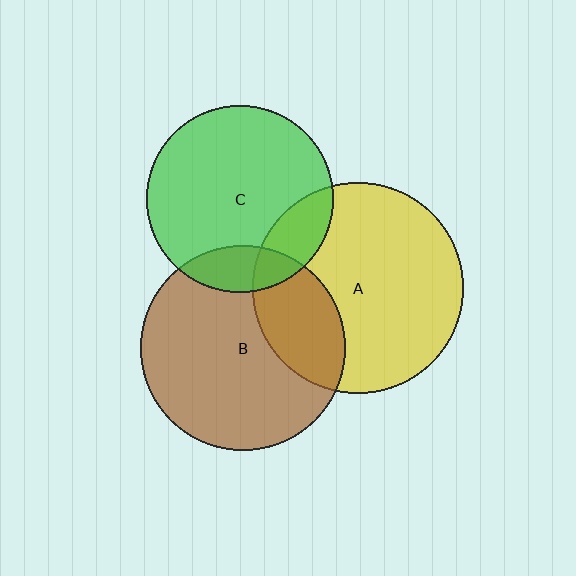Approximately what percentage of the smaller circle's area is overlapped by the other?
Approximately 25%.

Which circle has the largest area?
Circle A (yellow).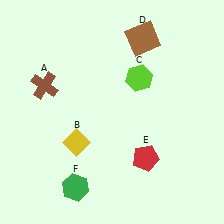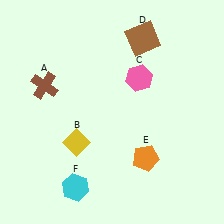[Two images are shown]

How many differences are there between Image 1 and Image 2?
There are 3 differences between the two images.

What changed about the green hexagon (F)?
In Image 1, F is green. In Image 2, it changed to cyan.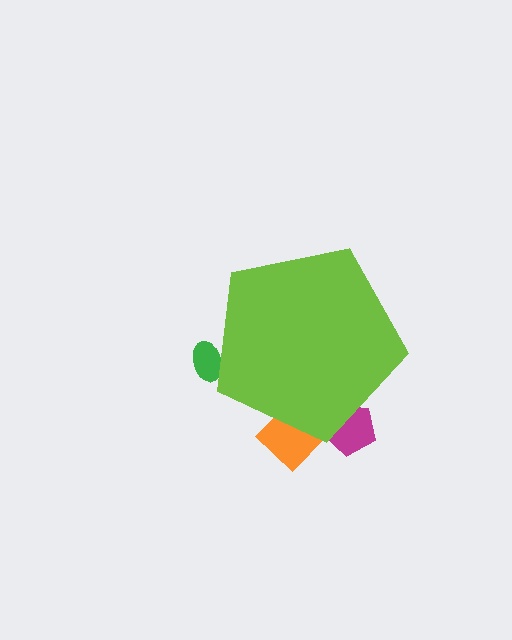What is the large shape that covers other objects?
A lime pentagon.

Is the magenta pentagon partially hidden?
Yes, the magenta pentagon is partially hidden behind the lime pentagon.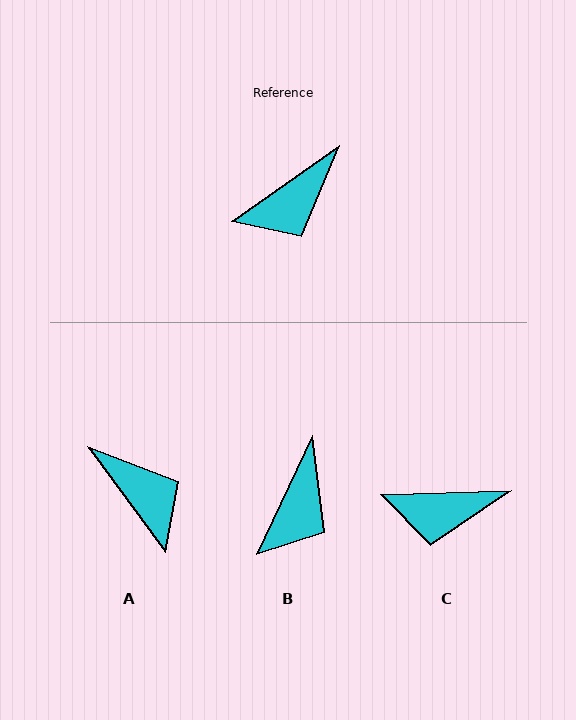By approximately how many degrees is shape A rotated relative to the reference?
Approximately 91 degrees counter-clockwise.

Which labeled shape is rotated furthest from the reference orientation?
A, about 91 degrees away.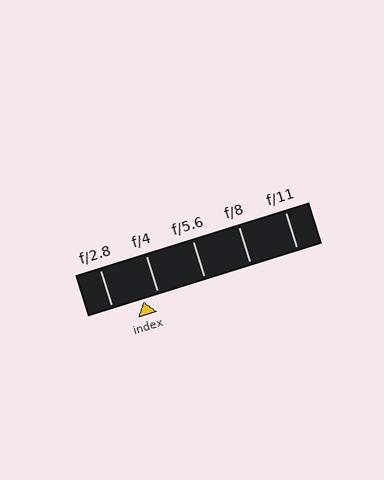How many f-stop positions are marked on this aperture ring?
There are 5 f-stop positions marked.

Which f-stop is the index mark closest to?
The index mark is closest to f/4.